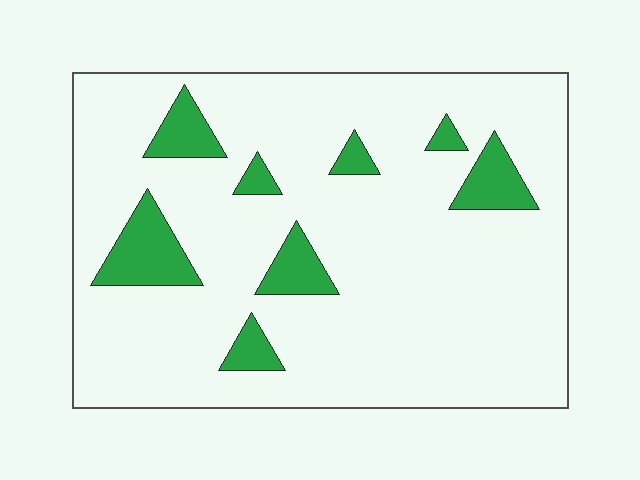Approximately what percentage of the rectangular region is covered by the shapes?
Approximately 15%.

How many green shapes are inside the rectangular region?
8.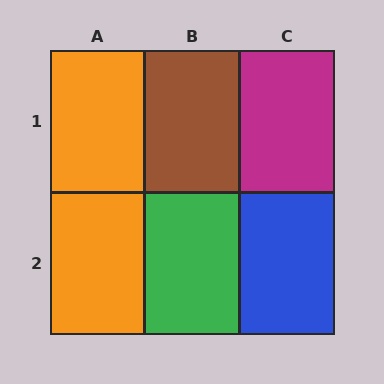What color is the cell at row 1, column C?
Magenta.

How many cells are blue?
1 cell is blue.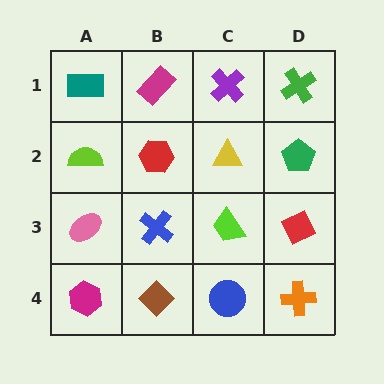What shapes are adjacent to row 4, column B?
A blue cross (row 3, column B), a magenta hexagon (row 4, column A), a blue circle (row 4, column C).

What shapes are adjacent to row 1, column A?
A lime semicircle (row 2, column A), a magenta rectangle (row 1, column B).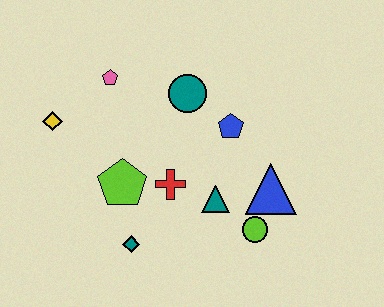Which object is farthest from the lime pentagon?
The blue triangle is farthest from the lime pentagon.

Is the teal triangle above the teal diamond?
Yes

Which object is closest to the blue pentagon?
The teal circle is closest to the blue pentagon.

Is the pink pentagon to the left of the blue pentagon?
Yes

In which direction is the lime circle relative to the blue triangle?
The lime circle is below the blue triangle.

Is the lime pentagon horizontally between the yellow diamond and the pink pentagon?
No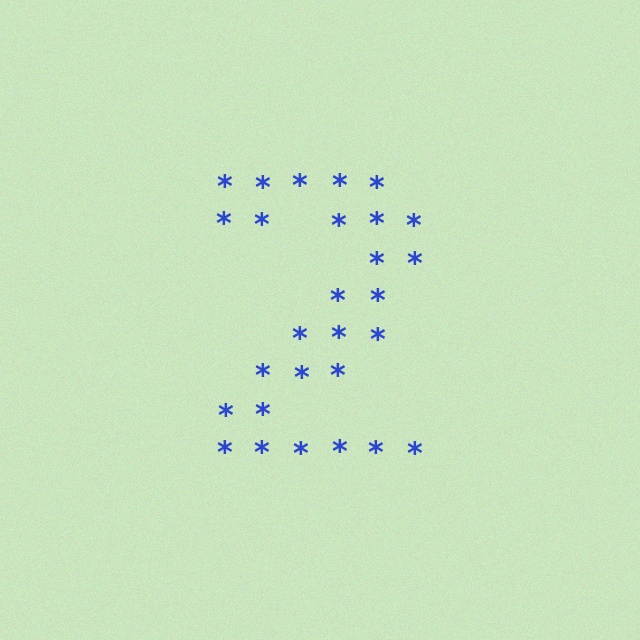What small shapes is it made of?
It is made of small asterisks.